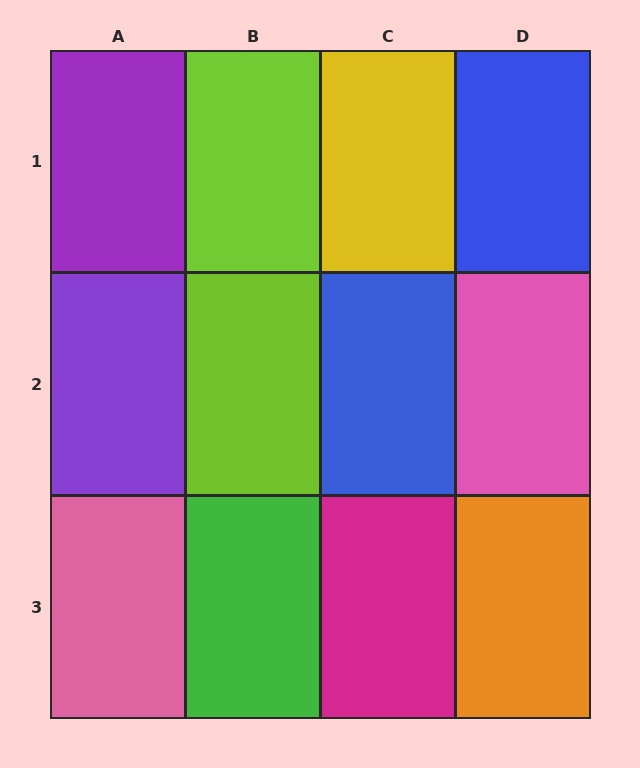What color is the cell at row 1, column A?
Purple.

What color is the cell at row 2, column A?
Purple.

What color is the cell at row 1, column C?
Yellow.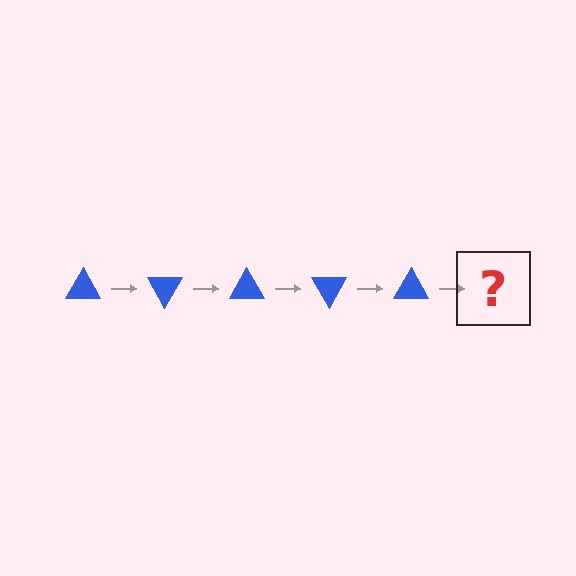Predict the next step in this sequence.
The next step is a blue triangle rotated 300 degrees.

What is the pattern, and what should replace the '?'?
The pattern is that the triangle rotates 60 degrees each step. The '?' should be a blue triangle rotated 300 degrees.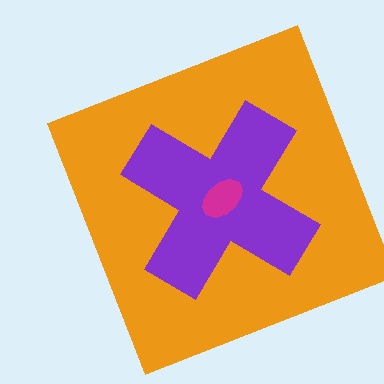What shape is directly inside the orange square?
The purple cross.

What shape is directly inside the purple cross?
The magenta ellipse.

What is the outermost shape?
The orange square.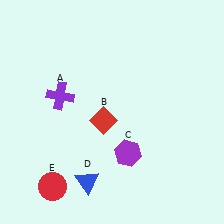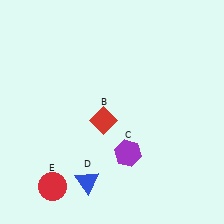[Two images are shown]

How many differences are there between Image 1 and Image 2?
There is 1 difference between the two images.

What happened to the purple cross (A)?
The purple cross (A) was removed in Image 2. It was in the top-left area of Image 1.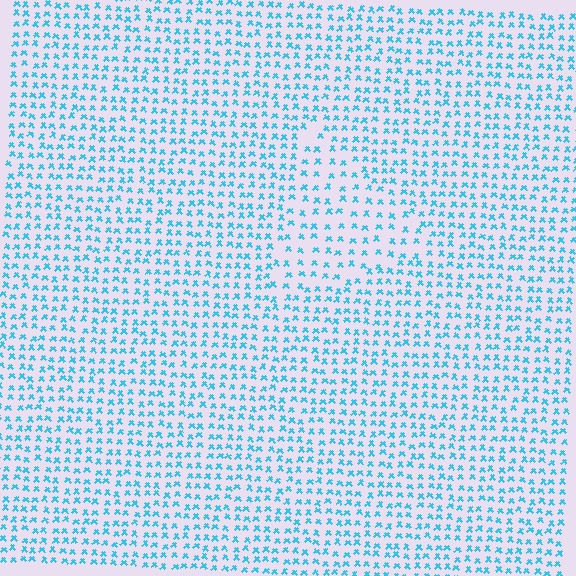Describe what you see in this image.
The image contains small cyan elements arranged at two different densities. A triangle-shaped region is visible where the elements are less densely packed than the surrounding area.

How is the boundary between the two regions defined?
The boundary is defined by a change in element density (approximately 1.6x ratio). All elements are the same color, size, and shape.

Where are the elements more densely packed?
The elements are more densely packed outside the triangle boundary.